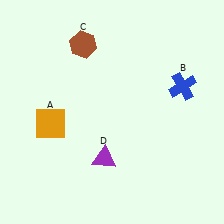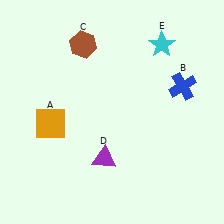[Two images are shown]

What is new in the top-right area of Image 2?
A cyan star (E) was added in the top-right area of Image 2.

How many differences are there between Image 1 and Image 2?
There is 1 difference between the two images.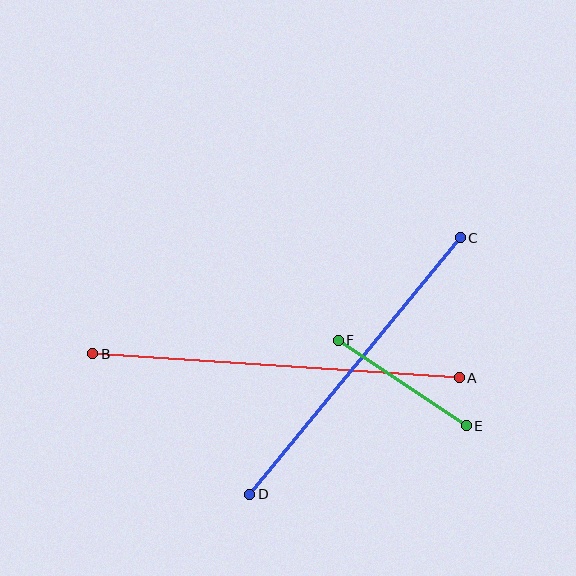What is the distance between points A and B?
The distance is approximately 367 pixels.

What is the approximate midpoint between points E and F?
The midpoint is at approximately (402, 383) pixels.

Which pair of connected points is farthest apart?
Points A and B are farthest apart.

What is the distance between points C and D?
The distance is approximately 332 pixels.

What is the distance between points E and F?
The distance is approximately 154 pixels.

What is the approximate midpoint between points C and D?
The midpoint is at approximately (355, 366) pixels.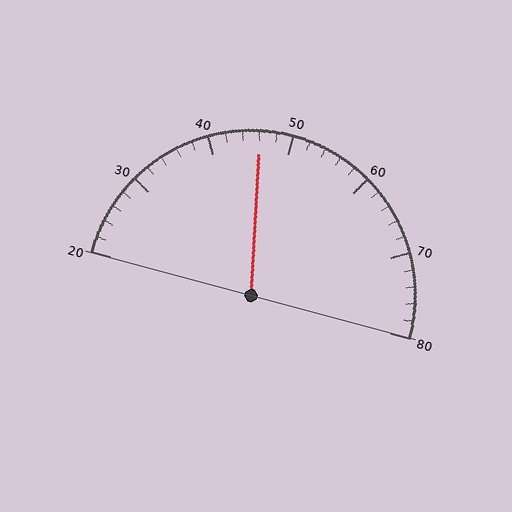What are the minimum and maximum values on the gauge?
The gauge ranges from 20 to 80.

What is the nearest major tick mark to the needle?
The nearest major tick mark is 50.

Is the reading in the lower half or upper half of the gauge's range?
The reading is in the lower half of the range (20 to 80).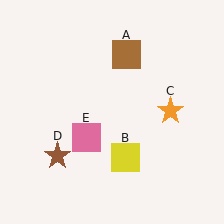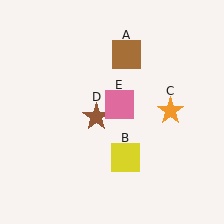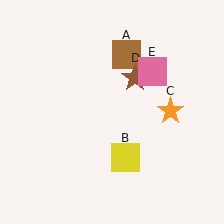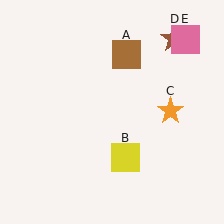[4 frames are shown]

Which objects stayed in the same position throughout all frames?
Brown square (object A) and yellow square (object B) and orange star (object C) remained stationary.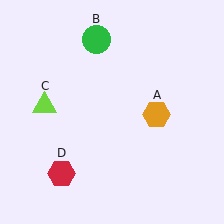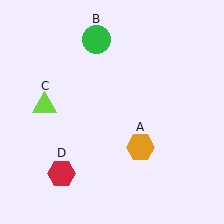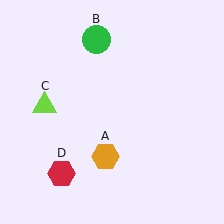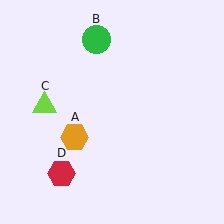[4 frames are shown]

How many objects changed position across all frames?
1 object changed position: orange hexagon (object A).